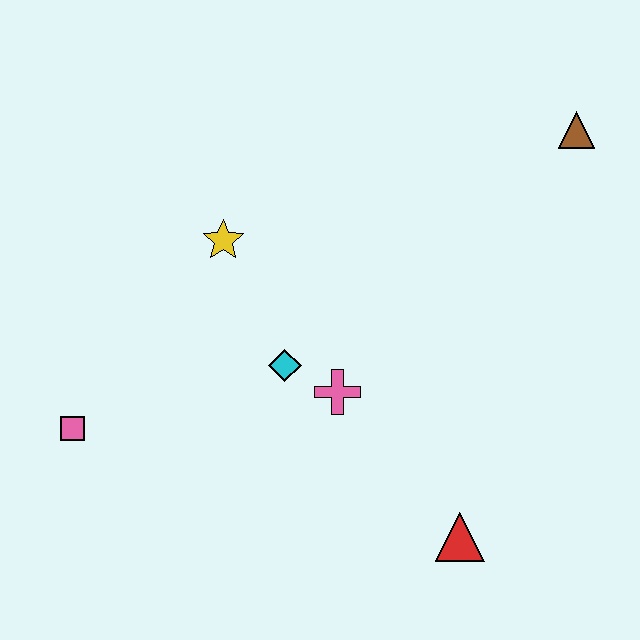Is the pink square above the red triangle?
Yes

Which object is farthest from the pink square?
The brown triangle is farthest from the pink square.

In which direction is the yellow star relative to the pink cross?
The yellow star is above the pink cross.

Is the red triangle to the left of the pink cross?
No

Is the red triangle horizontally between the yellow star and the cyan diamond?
No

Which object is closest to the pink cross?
The cyan diamond is closest to the pink cross.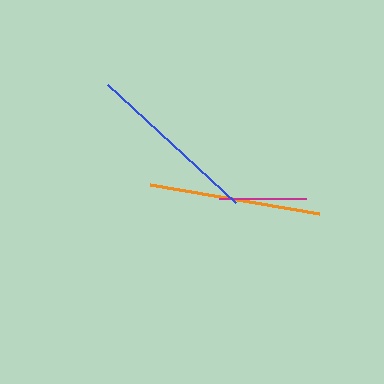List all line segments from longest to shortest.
From longest to shortest: blue, orange, magenta.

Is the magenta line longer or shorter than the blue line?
The blue line is longer than the magenta line.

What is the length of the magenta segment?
The magenta segment is approximately 87 pixels long.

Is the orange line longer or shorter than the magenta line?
The orange line is longer than the magenta line.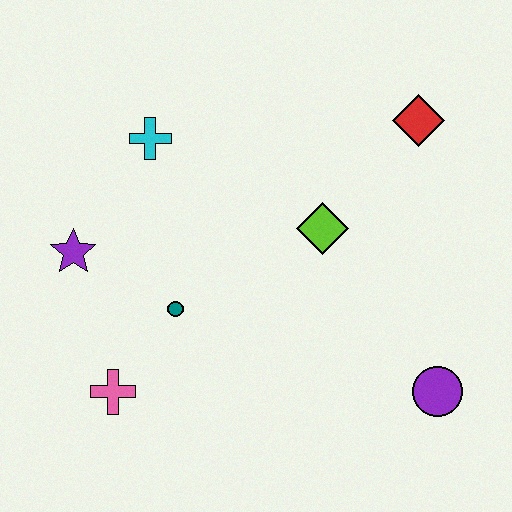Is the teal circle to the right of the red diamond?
No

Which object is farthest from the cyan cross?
The purple circle is farthest from the cyan cross.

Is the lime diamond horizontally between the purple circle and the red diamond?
No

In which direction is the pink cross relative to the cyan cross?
The pink cross is below the cyan cross.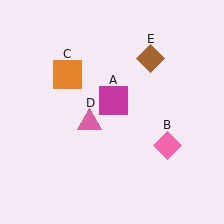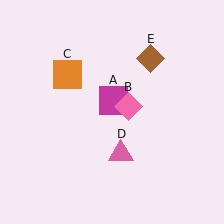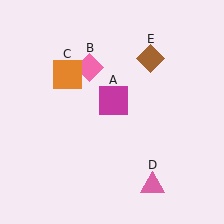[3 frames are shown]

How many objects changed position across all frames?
2 objects changed position: pink diamond (object B), pink triangle (object D).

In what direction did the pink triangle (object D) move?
The pink triangle (object D) moved down and to the right.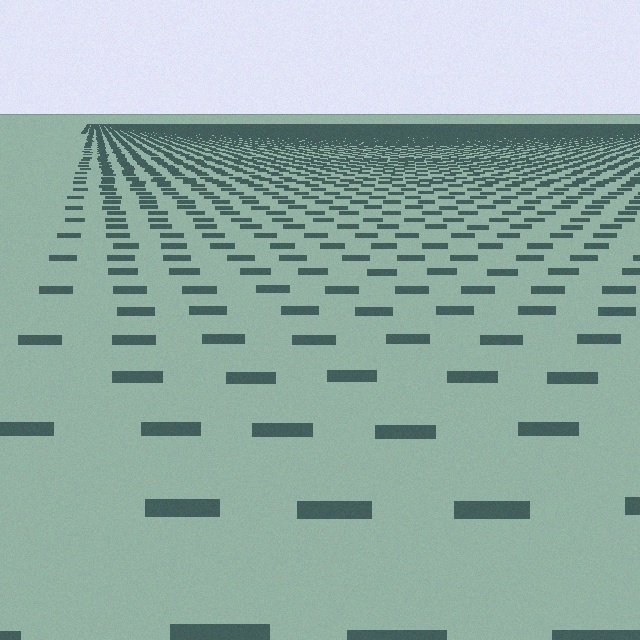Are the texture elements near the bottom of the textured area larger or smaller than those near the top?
Larger. Near the bottom, elements are closer to the viewer and appear at a bigger on-screen size.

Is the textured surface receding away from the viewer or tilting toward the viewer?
The surface is receding away from the viewer. Texture elements get smaller and denser toward the top.